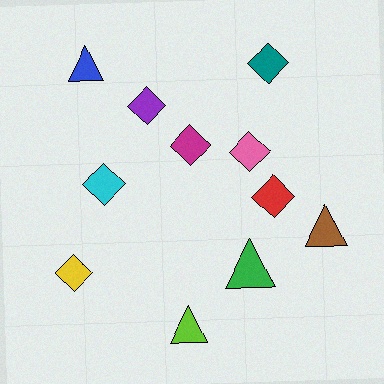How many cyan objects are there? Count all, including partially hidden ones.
There is 1 cyan object.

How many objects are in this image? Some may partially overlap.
There are 11 objects.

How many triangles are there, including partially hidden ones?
There are 4 triangles.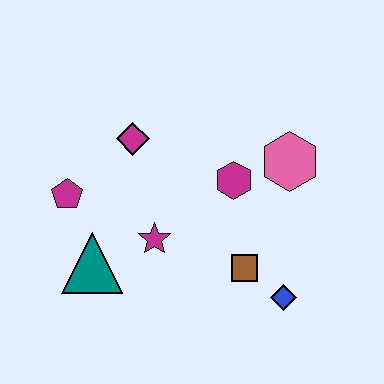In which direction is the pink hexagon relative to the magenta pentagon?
The pink hexagon is to the right of the magenta pentagon.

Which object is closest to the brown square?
The blue diamond is closest to the brown square.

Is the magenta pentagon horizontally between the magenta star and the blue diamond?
No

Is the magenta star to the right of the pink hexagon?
No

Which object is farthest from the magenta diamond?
The blue diamond is farthest from the magenta diamond.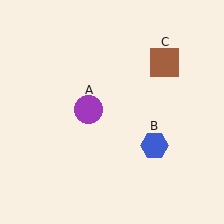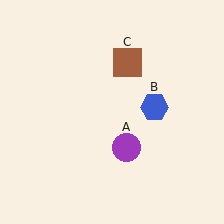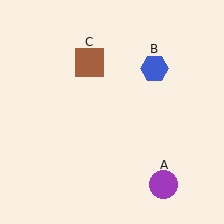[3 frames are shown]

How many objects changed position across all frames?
3 objects changed position: purple circle (object A), blue hexagon (object B), brown square (object C).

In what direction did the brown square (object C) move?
The brown square (object C) moved left.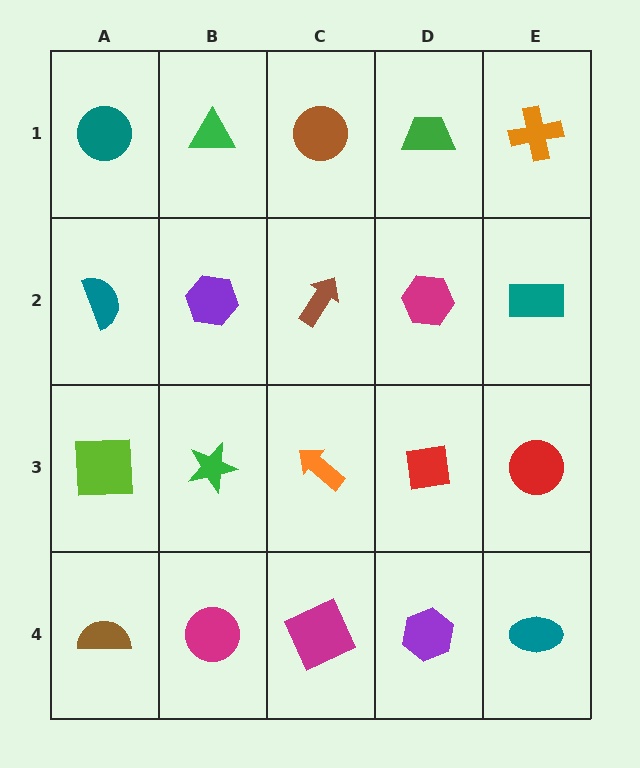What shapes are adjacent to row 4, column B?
A green star (row 3, column B), a brown semicircle (row 4, column A), a magenta square (row 4, column C).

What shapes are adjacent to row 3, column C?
A brown arrow (row 2, column C), a magenta square (row 4, column C), a green star (row 3, column B), a red square (row 3, column D).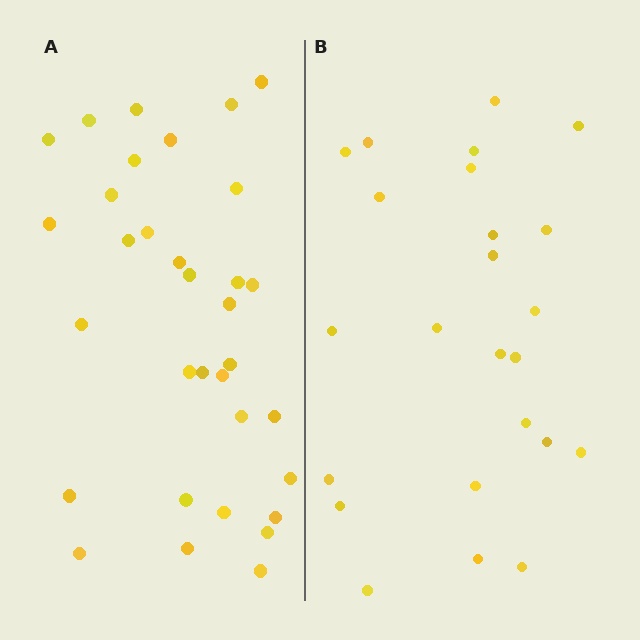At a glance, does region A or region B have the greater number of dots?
Region A (the left region) has more dots.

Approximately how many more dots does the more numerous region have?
Region A has roughly 8 or so more dots than region B.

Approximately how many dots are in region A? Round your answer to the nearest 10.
About 30 dots. (The exact count is 33, which rounds to 30.)